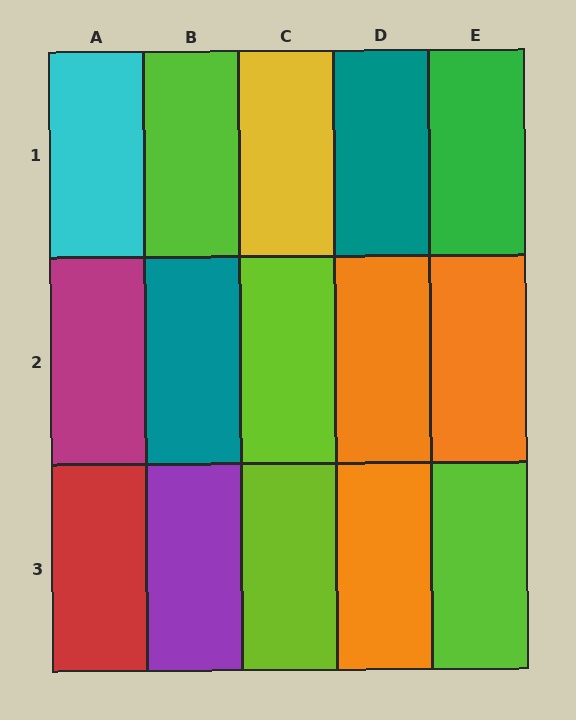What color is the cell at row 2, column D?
Orange.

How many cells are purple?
1 cell is purple.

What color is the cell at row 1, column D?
Teal.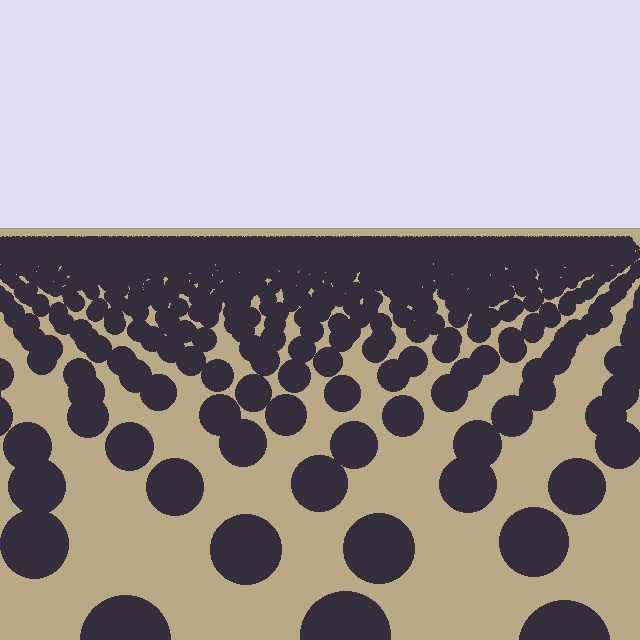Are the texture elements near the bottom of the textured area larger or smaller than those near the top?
Larger. Near the bottom, elements are closer to the viewer and appear at a bigger on-screen size.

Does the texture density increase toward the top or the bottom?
Density increases toward the top.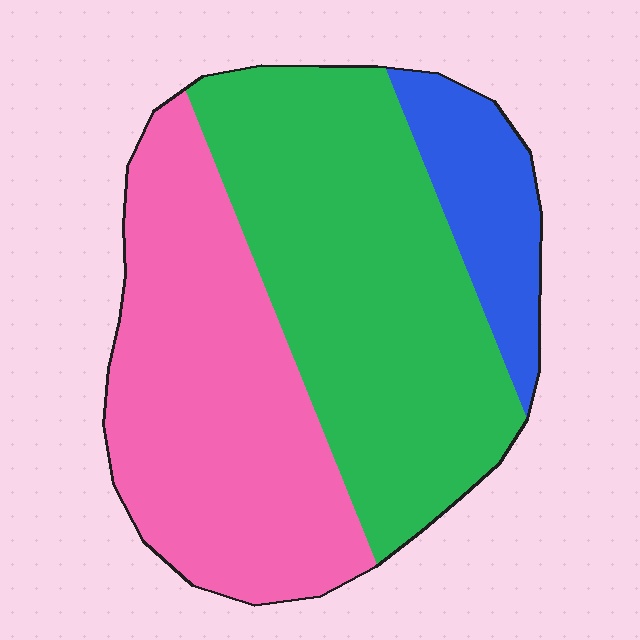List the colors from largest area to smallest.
From largest to smallest: green, pink, blue.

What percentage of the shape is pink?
Pink takes up about two fifths (2/5) of the shape.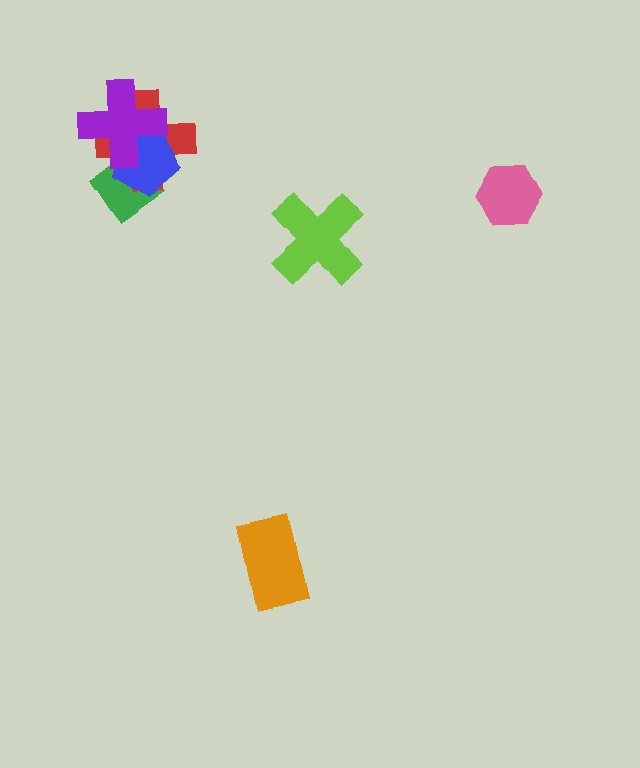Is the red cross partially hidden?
Yes, it is partially covered by another shape.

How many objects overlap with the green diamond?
3 objects overlap with the green diamond.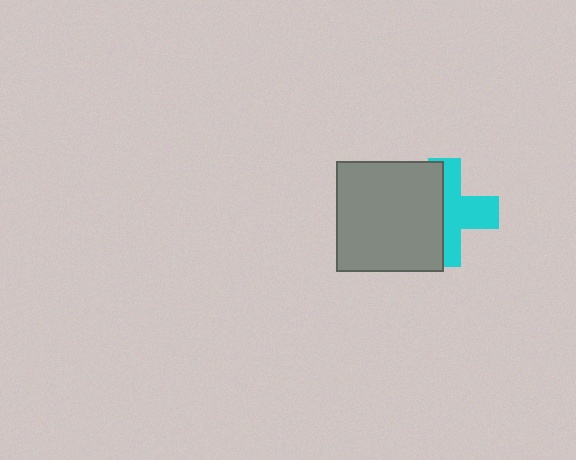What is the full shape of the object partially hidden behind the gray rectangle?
The partially hidden object is a cyan cross.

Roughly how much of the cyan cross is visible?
About half of it is visible (roughly 53%).